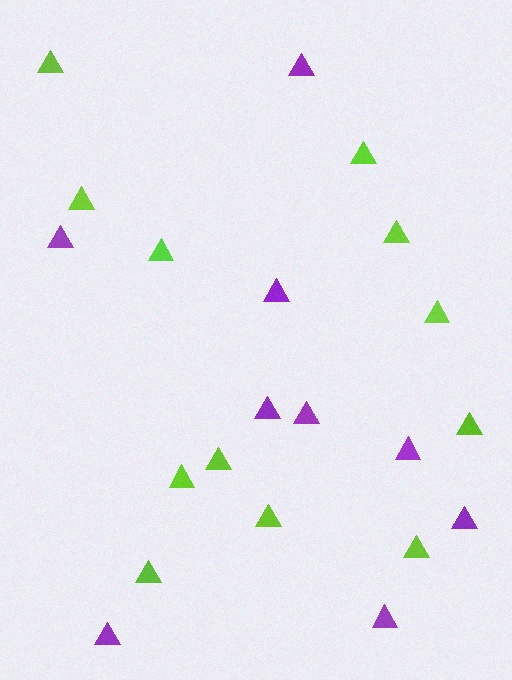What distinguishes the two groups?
There are 2 groups: one group of purple triangles (9) and one group of lime triangles (12).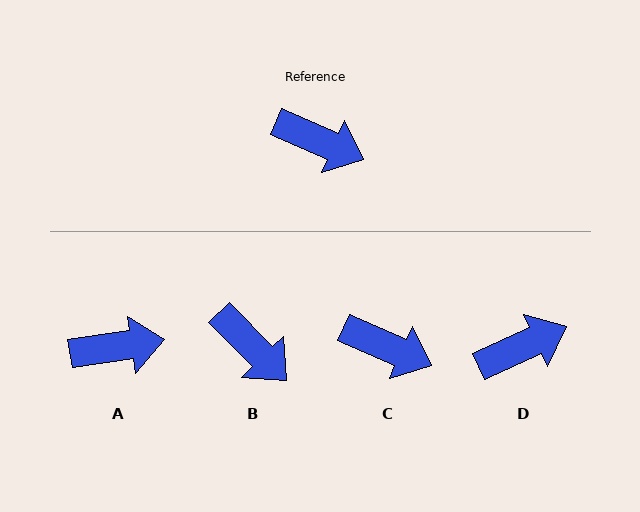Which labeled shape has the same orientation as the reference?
C.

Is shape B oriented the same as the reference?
No, it is off by about 22 degrees.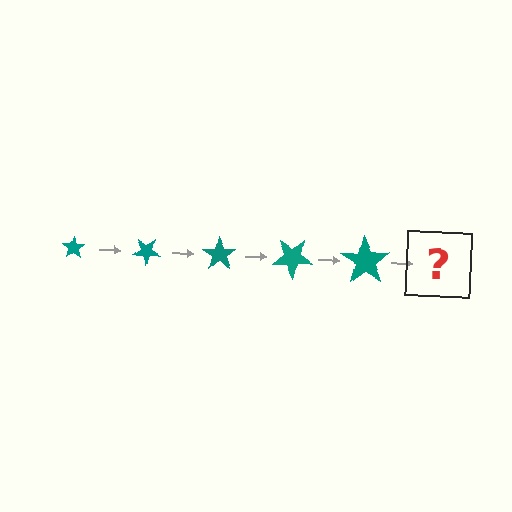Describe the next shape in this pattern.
It should be a star, larger than the previous one and rotated 175 degrees from the start.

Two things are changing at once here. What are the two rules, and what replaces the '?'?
The two rules are that the star grows larger each step and it rotates 35 degrees each step. The '?' should be a star, larger than the previous one and rotated 175 degrees from the start.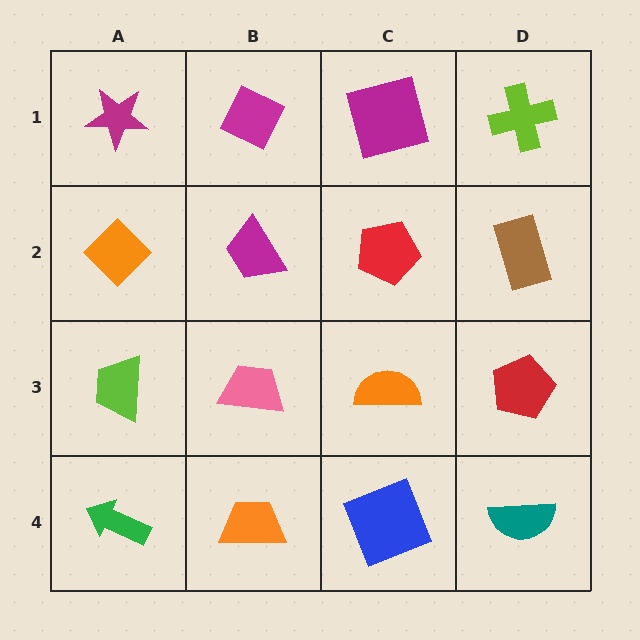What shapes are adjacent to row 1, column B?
A magenta trapezoid (row 2, column B), a magenta star (row 1, column A), a magenta square (row 1, column C).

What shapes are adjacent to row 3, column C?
A red pentagon (row 2, column C), a blue square (row 4, column C), a pink trapezoid (row 3, column B), a red pentagon (row 3, column D).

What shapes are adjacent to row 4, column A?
A lime trapezoid (row 3, column A), an orange trapezoid (row 4, column B).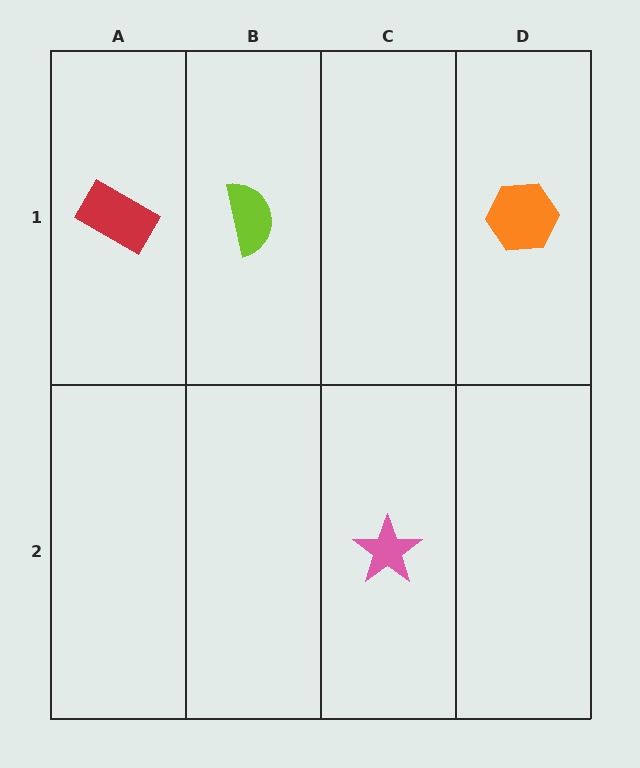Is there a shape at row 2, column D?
No, that cell is empty.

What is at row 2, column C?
A pink star.